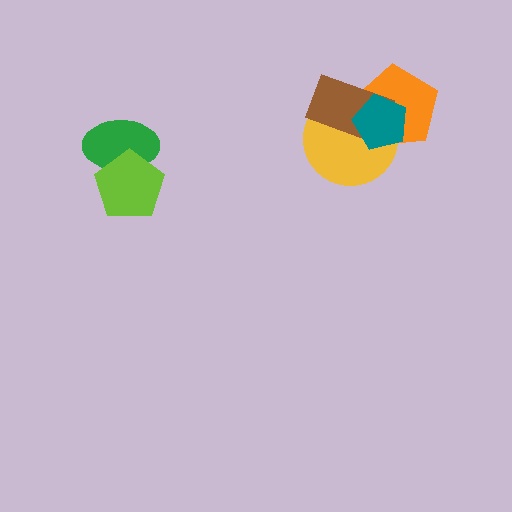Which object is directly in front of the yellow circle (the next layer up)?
The brown rectangle is directly in front of the yellow circle.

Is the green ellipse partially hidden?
Yes, it is partially covered by another shape.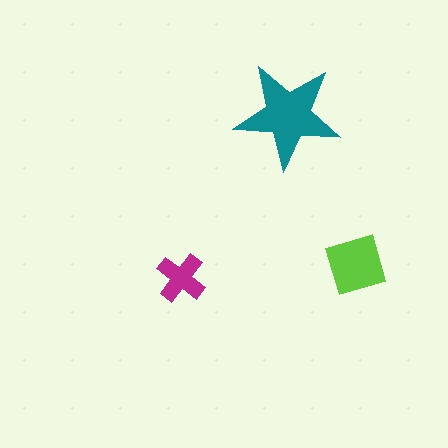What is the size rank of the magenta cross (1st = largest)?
3rd.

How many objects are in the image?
There are 3 objects in the image.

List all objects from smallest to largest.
The magenta cross, the lime diamond, the teal star.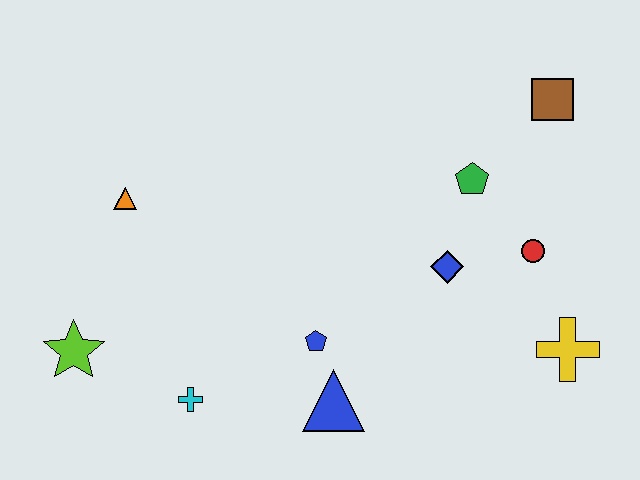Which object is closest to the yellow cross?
The red circle is closest to the yellow cross.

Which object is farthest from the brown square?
The lime star is farthest from the brown square.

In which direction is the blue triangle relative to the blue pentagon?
The blue triangle is below the blue pentagon.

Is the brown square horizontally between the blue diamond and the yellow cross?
Yes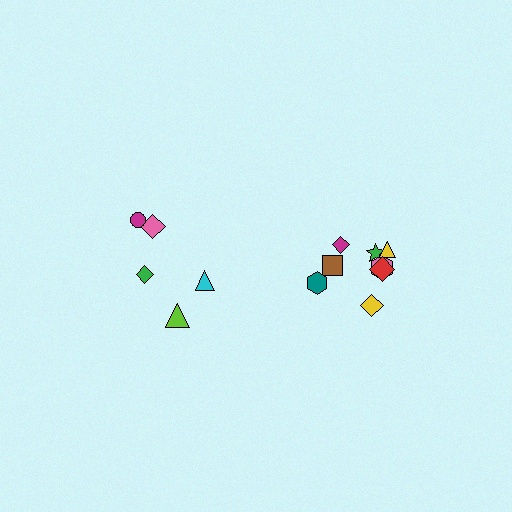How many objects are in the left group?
There are 5 objects.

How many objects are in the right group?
There are 8 objects.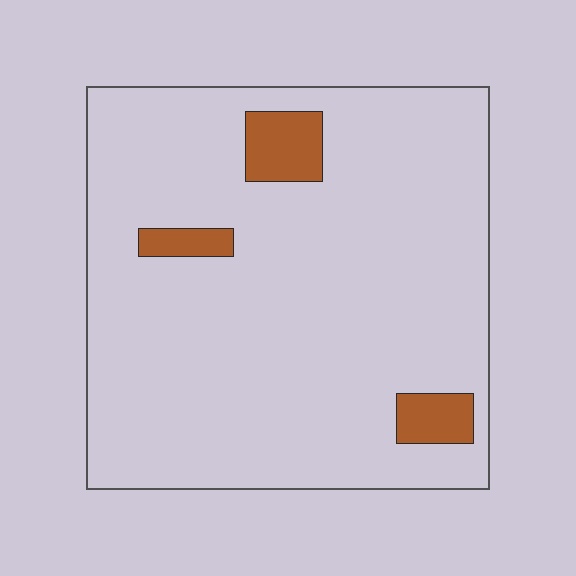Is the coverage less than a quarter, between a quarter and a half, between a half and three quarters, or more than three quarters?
Less than a quarter.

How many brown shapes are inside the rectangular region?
3.